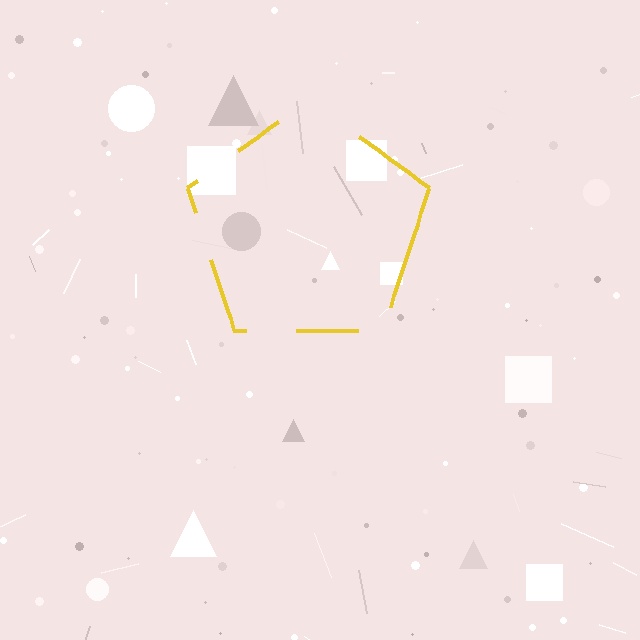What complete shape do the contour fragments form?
The contour fragments form a pentagon.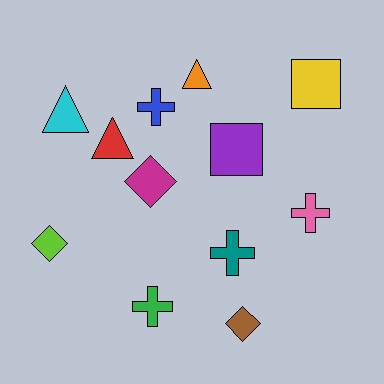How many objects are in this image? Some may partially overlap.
There are 12 objects.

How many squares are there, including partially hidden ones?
There are 2 squares.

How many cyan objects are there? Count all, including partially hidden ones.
There is 1 cyan object.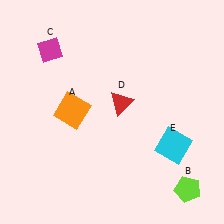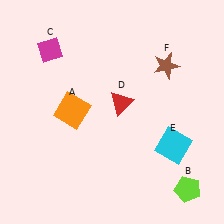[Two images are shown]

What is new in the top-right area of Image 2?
A brown star (F) was added in the top-right area of Image 2.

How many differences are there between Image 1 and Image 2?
There is 1 difference between the two images.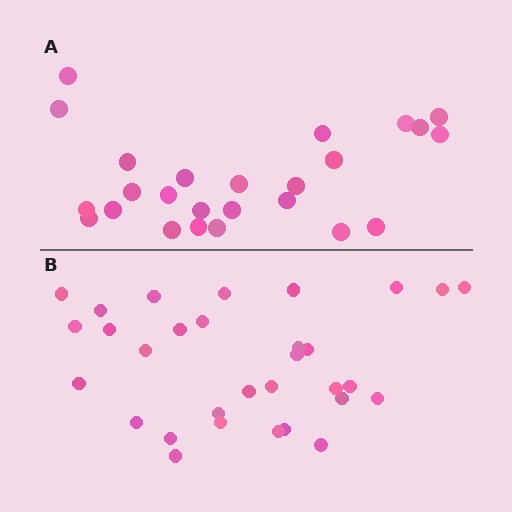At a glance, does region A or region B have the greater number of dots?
Region B (the bottom region) has more dots.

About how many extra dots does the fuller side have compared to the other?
Region B has about 6 more dots than region A.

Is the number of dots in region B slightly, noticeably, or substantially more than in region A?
Region B has only slightly more — the two regions are fairly close. The ratio is roughly 1.2 to 1.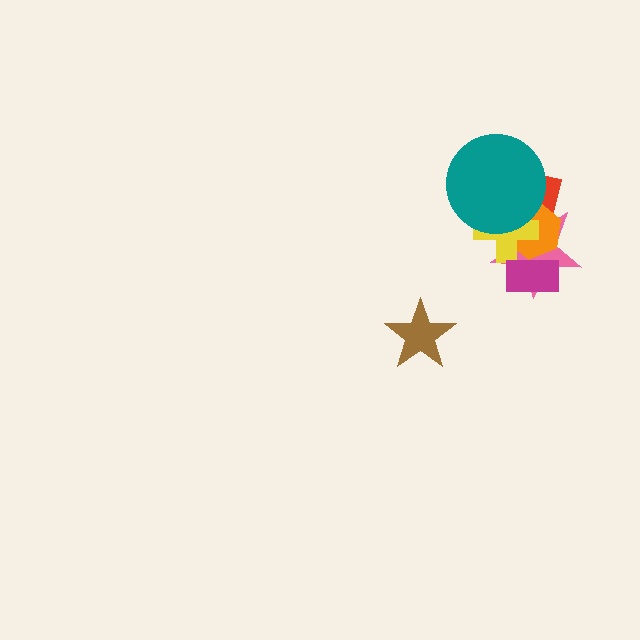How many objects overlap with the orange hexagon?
5 objects overlap with the orange hexagon.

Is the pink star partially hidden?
Yes, it is partially covered by another shape.